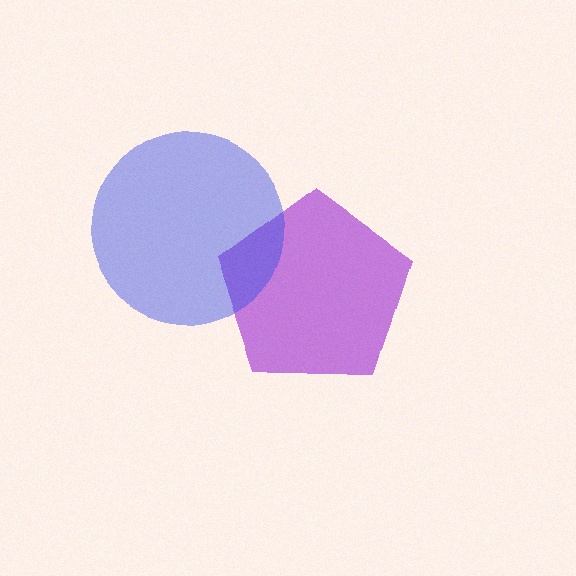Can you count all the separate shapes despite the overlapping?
Yes, there are 2 separate shapes.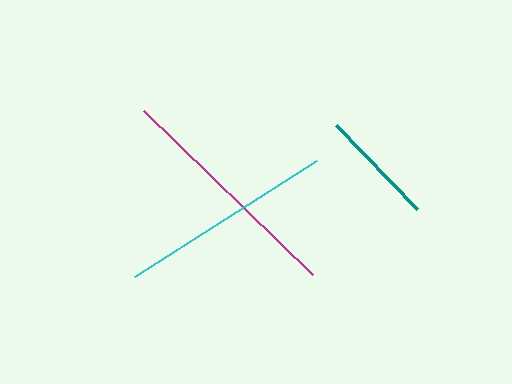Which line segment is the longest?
The magenta line is the longest at approximately 235 pixels.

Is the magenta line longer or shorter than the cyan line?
The magenta line is longer than the cyan line.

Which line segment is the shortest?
The teal line is the shortest at approximately 116 pixels.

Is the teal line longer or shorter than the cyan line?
The cyan line is longer than the teal line.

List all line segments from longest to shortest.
From longest to shortest: magenta, cyan, teal.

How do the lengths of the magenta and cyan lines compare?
The magenta and cyan lines are approximately the same length.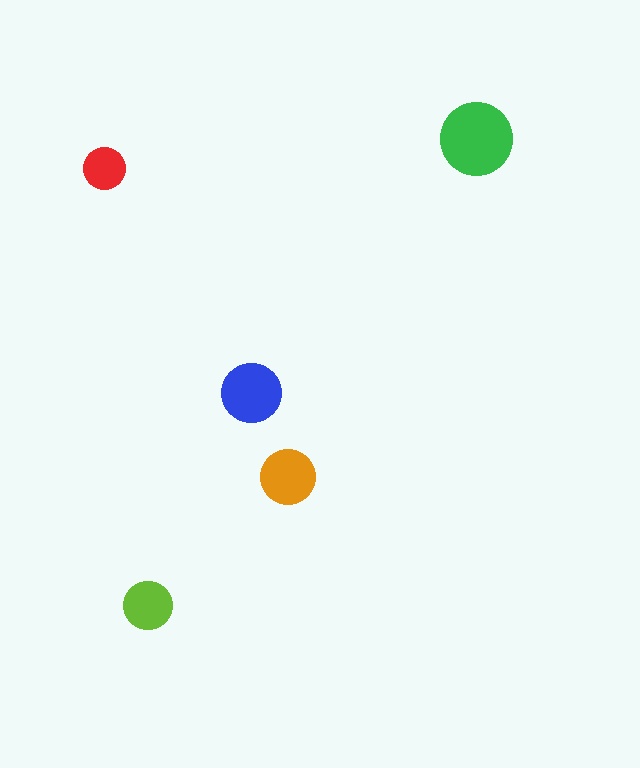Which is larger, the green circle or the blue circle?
The green one.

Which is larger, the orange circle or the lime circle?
The orange one.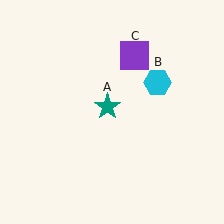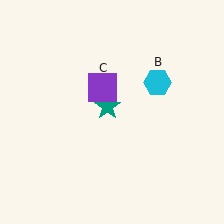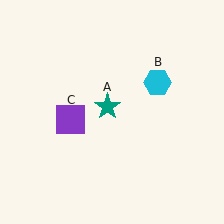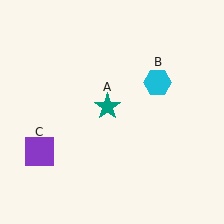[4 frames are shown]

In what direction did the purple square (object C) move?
The purple square (object C) moved down and to the left.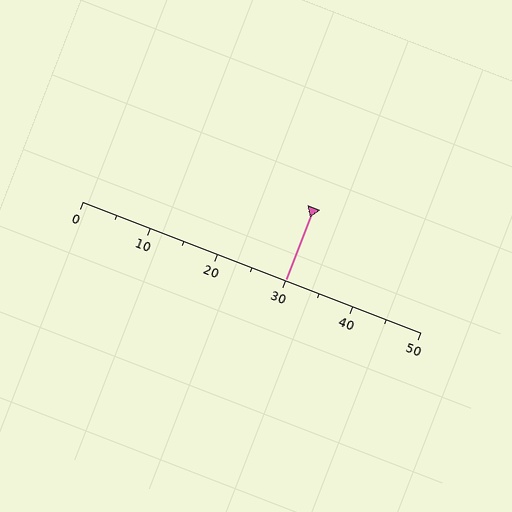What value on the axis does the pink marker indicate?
The marker indicates approximately 30.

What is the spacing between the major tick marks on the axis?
The major ticks are spaced 10 apart.